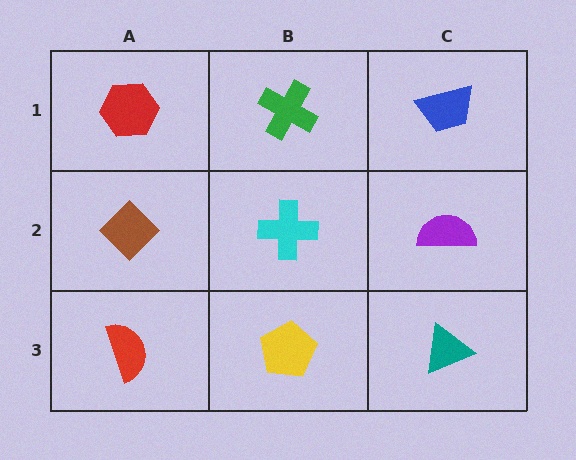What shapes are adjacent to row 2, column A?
A red hexagon (row 1, column A), a red semicircle (row 3, column A), a cyan cross (row 2, column B).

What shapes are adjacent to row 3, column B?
A cyan cross (row 2, column B), a red semicircle (row 3, column A), a teal triangle (row 3, column C).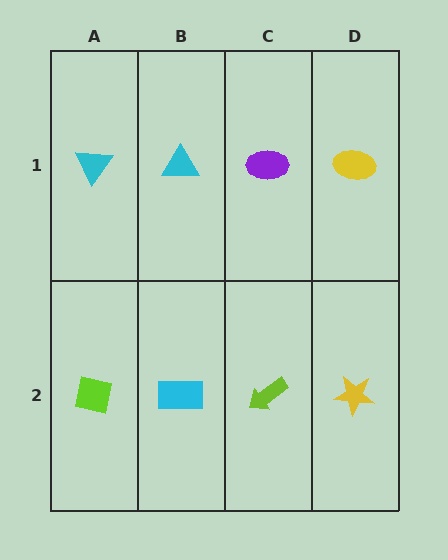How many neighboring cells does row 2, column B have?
3.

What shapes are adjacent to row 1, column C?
A lime arrow (row 2, column C), a cyan triangle (row 1, column B), a yellow ellipse (row 1, column D).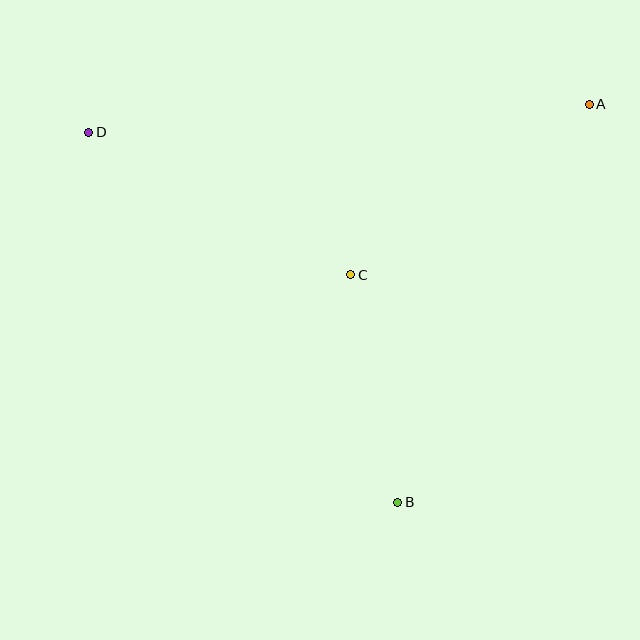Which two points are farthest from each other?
Points A and D are farthest from each other.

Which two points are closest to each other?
Points B and C are closest to each other.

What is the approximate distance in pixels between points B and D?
The distance between B and D is approximately 482 pixels.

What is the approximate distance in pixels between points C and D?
The distance between C and D is approximately 298 pixels.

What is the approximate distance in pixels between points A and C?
The distance between A and C is approximately 293 pixels.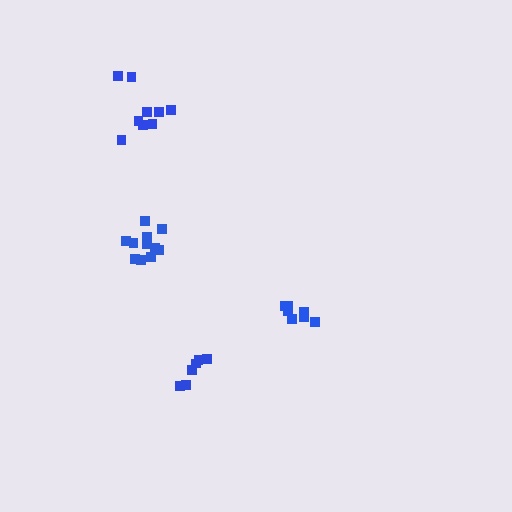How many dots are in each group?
Group 1: 7 dots, Group 2: 9 dots, Group 3: 6 dots, Group 4: 11 dots (33 total).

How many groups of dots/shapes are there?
There are 4 groups.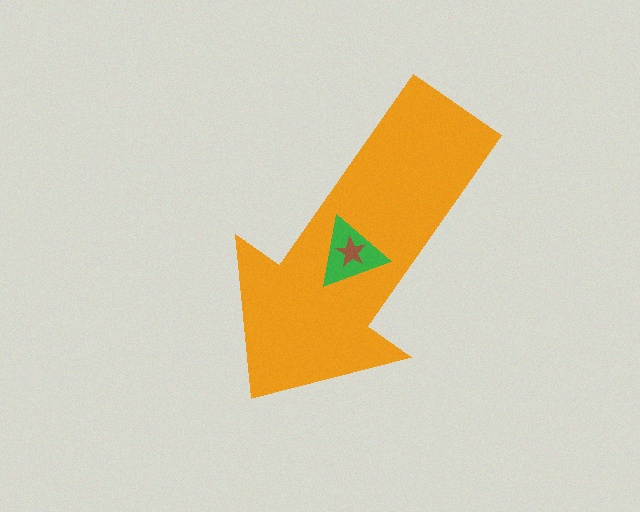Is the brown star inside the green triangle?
Yes.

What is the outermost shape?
The orange arrow.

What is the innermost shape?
The brown star.